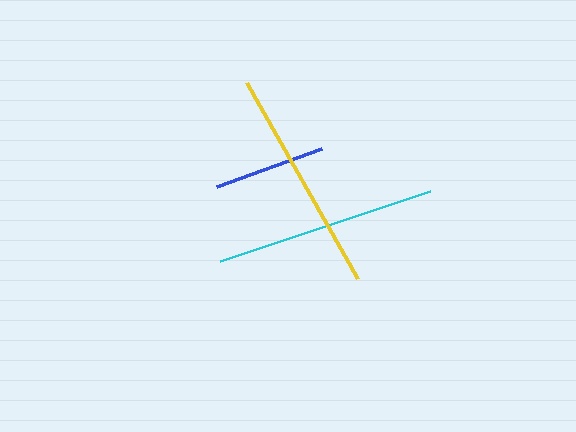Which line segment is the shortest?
The blue line is the shortest at approximately 112 pixels.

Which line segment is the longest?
The yellow line is the longest at approximately 225 pixels.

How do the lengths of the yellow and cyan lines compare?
The yellow and cyan lines are approximately the same length.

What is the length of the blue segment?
The blue segment is approximately 112 pixels long.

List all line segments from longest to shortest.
From longest to shortest: yellow, cyan, blue.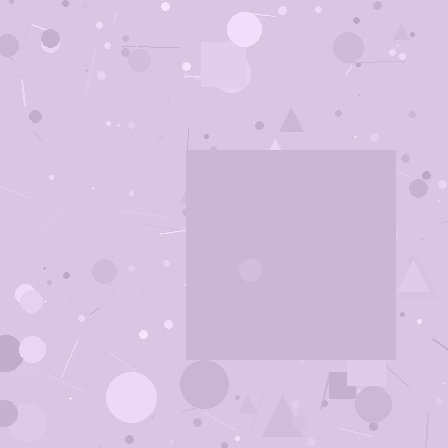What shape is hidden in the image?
A square is hidden in the image.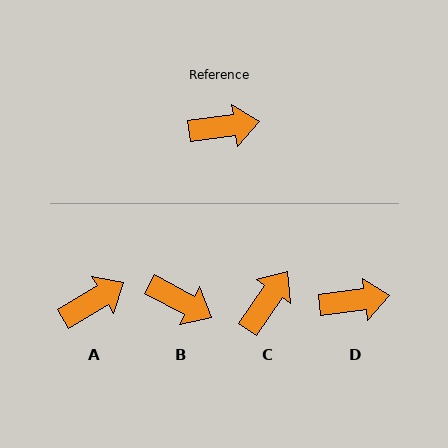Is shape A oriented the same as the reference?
No, it is off by about 24 degrees.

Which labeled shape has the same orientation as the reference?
D.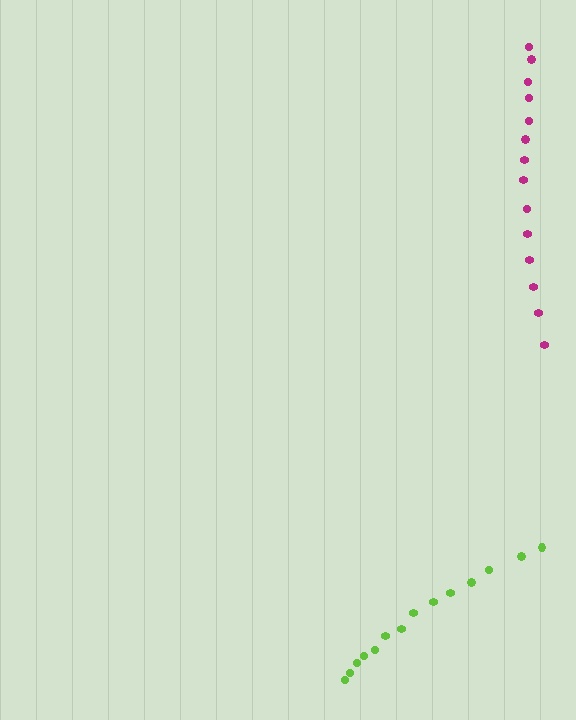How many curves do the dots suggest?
There are 2 distinct paths.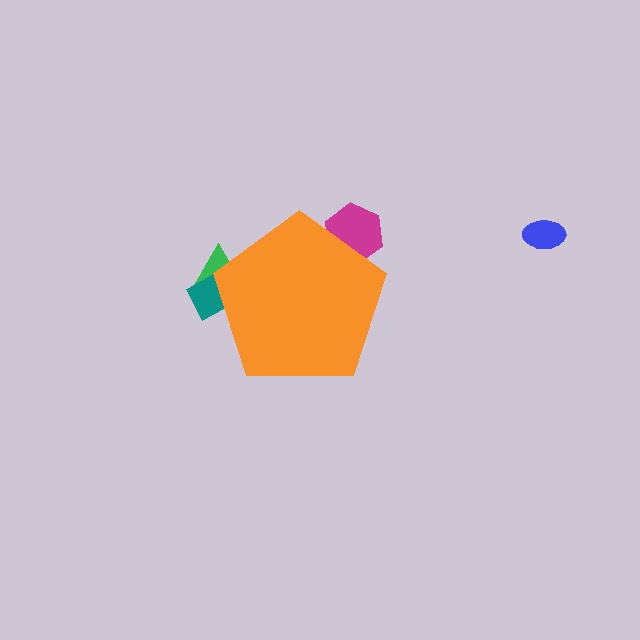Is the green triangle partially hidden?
Yes, the green triangle is partially hidden behind the orange pentagon.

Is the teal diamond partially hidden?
Yes, the teal diamond is partially hidden behind the orange pentagon.